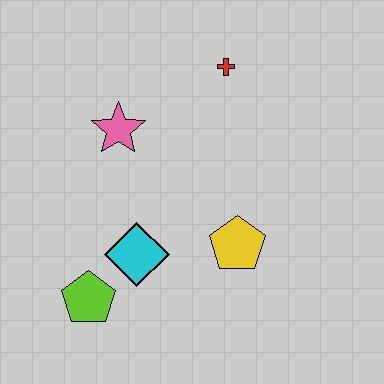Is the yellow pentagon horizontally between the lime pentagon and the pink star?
No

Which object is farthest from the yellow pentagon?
The red cross is farthest from the yellow pentagon.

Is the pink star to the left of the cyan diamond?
Yes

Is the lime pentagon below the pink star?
Yes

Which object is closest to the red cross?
The pink star is closest to the red cross.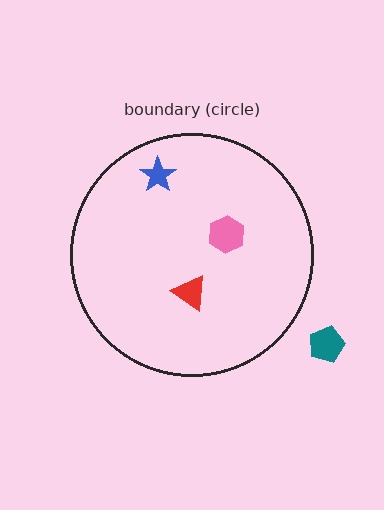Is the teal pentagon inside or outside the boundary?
Outside.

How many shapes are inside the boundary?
3 inside, 1 outside.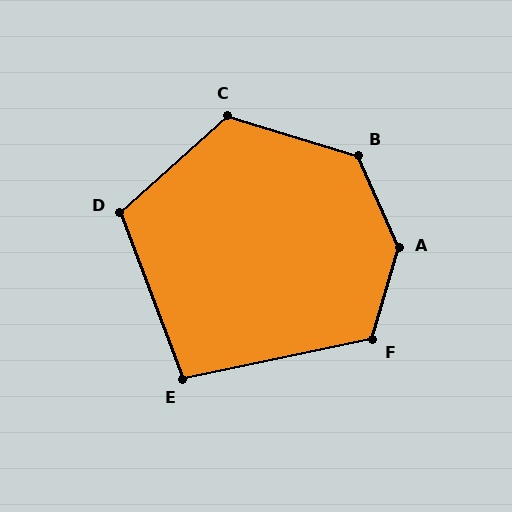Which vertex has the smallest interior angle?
E, at approximately 99 degrees.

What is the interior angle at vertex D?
Approximately 111 degrees (obtuse).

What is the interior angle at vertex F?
Approximately 118 degrees (obtuse).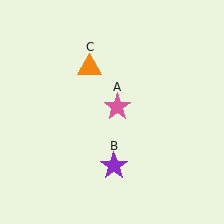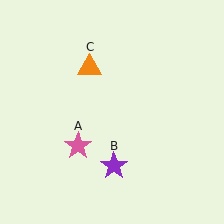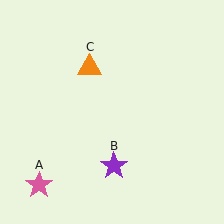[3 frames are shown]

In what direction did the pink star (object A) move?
The pink star (object A) moved down and to the left.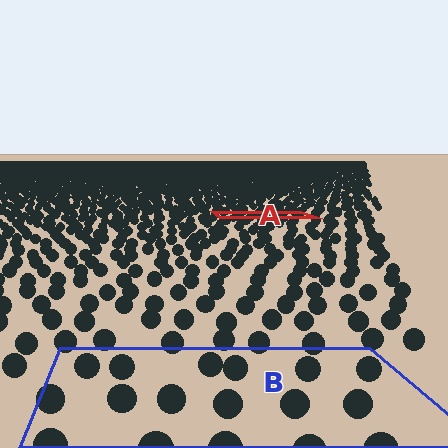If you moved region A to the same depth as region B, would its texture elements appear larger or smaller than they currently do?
They would appear larger. At a closer depth, the same texture elements are projected at a bigger on-screen size.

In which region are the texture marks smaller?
The texture marks are smaller in region A, because it is farther away.